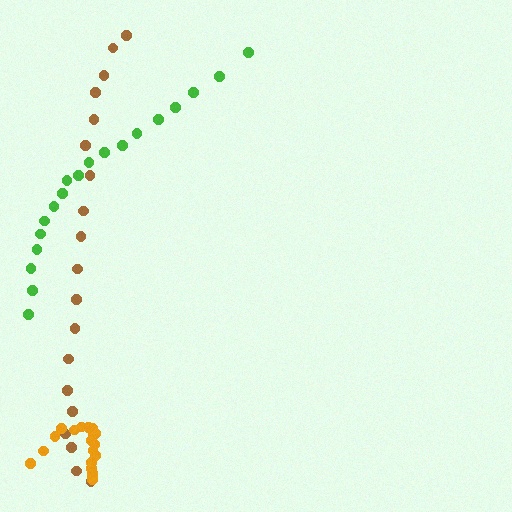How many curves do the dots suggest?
There are 3 distinct paths.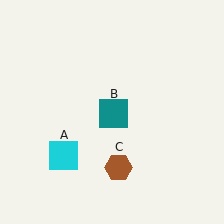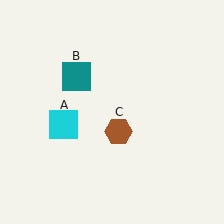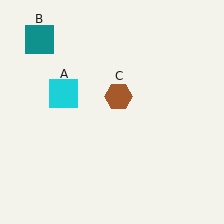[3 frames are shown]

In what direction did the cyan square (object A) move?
The cyan square (object A) moved up.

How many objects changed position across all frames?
3 objects changed position: cyan square (object A), teal square (object B), brown hexagon (object C).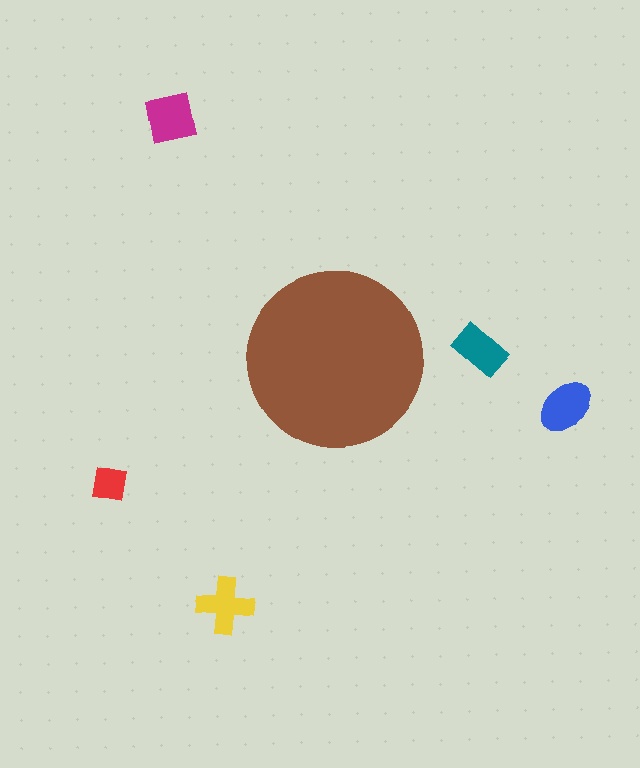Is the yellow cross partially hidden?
No, the yellow cross is fully visible.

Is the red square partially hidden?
No, the red square is fully visible.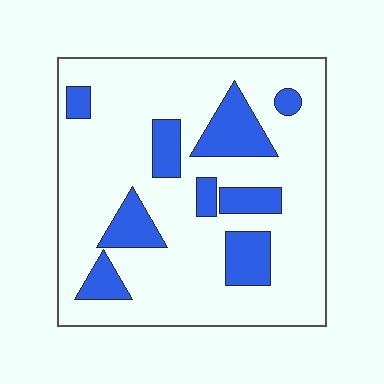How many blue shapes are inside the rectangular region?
9.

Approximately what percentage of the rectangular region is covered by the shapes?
Approximately 20%.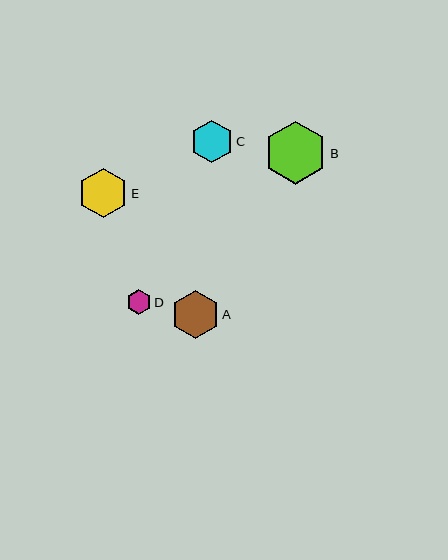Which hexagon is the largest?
Hexagon B is the largest with a size of approximately 63 pixels.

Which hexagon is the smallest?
Hexagon D is the smallest with a size of approximately 24 pixels.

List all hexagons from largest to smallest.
From largest to smallest: B, E, A, C, D.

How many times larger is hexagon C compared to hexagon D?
Hexagon C is approximately 1.8 times the size of hexagon D.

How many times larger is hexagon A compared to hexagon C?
Hexagon A is approximately 1.1 times the size of hexagon C.